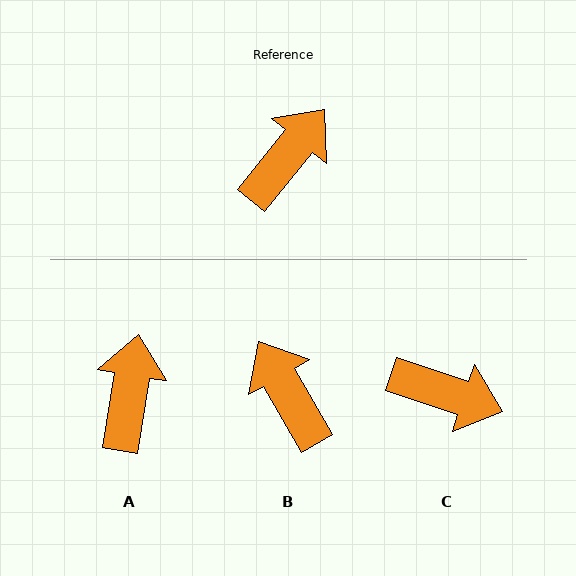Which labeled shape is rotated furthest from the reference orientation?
C, about 69 degrees away.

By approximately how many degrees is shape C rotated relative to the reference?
Approximately 69 degrees clockwise.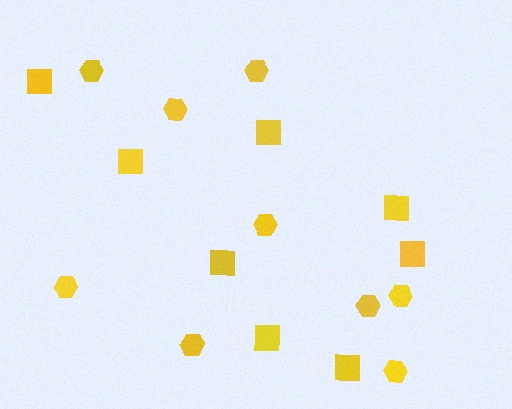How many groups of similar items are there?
There are 2 groups: one group of squares (8) and one group of hexagons (9).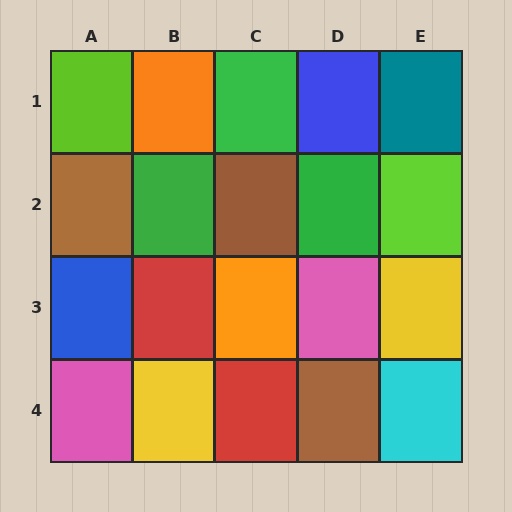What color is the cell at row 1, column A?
Lime.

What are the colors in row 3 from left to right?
Blue, red, orange, pink, yellow.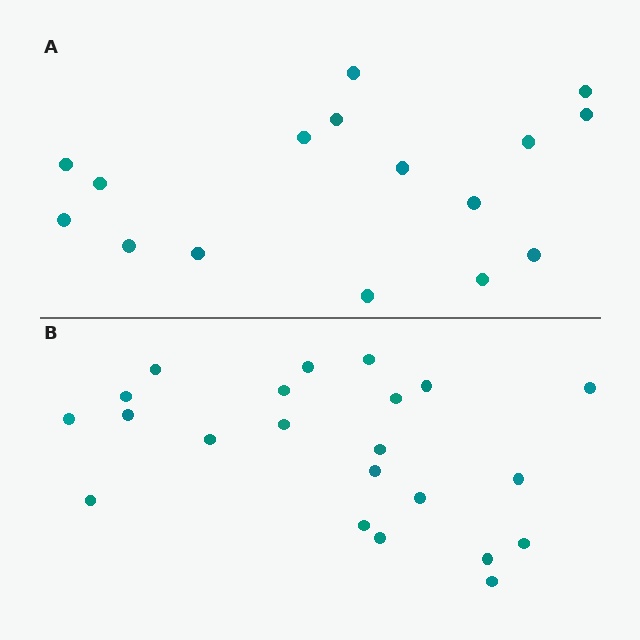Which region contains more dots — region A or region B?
Region B (the bottom region) has more dots.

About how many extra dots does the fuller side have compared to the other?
Region B has about 6 more dots than region A.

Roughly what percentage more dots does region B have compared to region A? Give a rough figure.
About 40% more.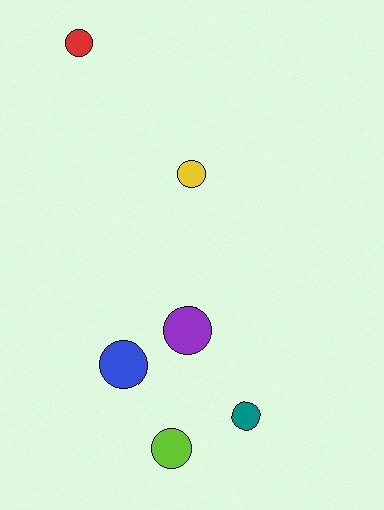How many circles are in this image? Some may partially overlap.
There are 6 circles.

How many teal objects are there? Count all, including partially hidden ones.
There is 1 teal object.